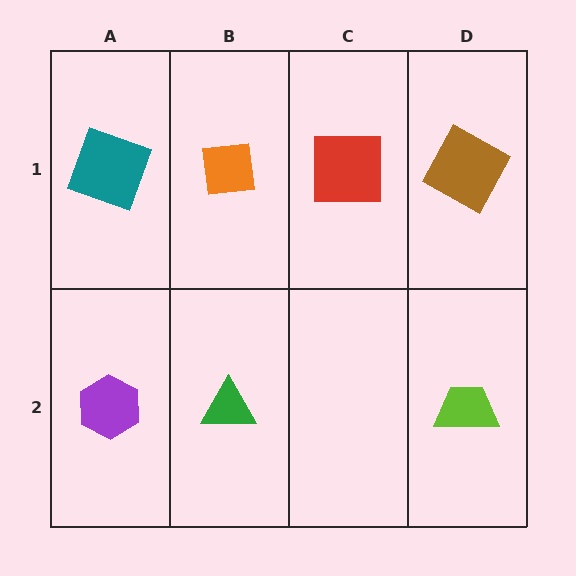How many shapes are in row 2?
3 shapes.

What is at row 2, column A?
A purple hexagon.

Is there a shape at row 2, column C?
No, that cell is empty.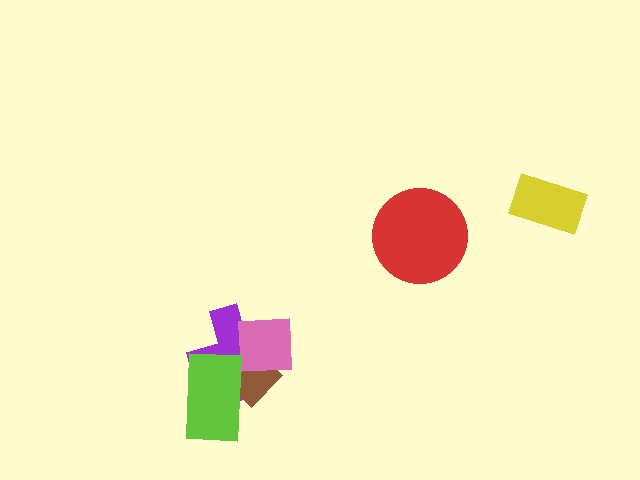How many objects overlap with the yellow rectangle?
0 objects overlap with the yellow rectangle.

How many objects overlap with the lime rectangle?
2 objects overlap with the lime rectangle.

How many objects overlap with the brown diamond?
3 objects overlap with the brown diamond.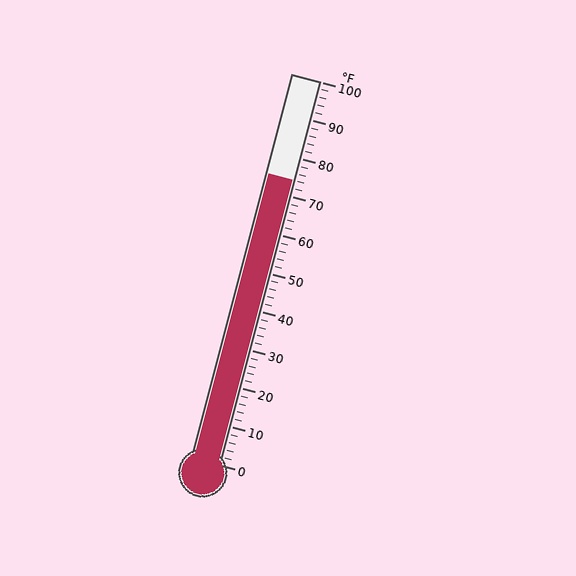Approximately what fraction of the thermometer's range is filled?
The thermometer is filled to approximately 75% of its range.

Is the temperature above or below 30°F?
The temperature is above 30°F.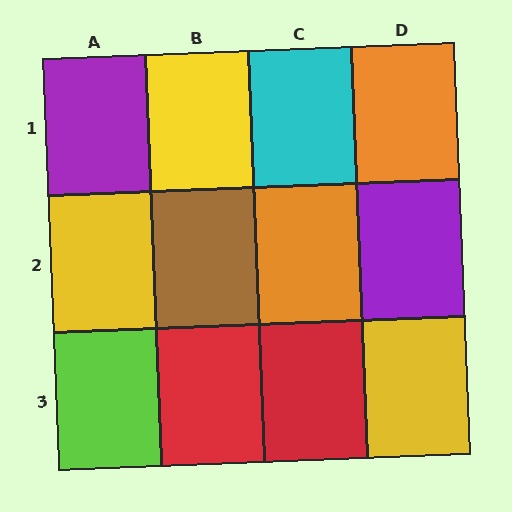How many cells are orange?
2 cells are orange.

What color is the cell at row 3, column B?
Red.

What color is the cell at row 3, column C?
Red.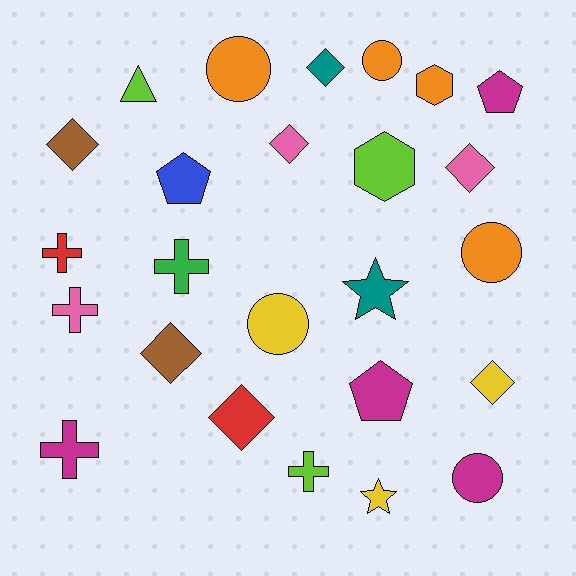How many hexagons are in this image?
There are 2 hexagons.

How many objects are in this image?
There are 25 objects.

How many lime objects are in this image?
There are 3 lime objects.